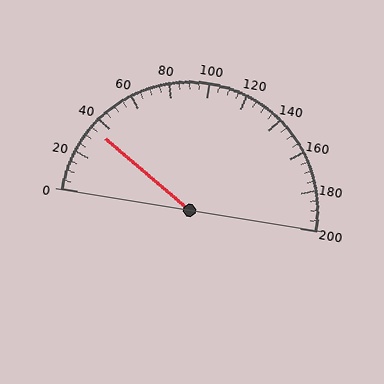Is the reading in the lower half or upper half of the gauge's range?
The reading is in the lower half of the range (0 to 200).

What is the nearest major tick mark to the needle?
The nearest major tick mark is 40.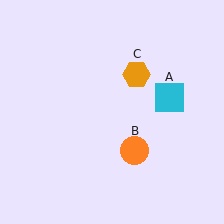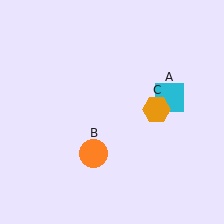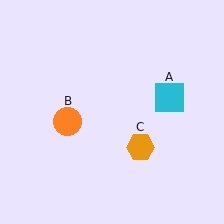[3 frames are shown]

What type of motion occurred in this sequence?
The orange circle (object B), orange hexagon (object C) rotated clockwise around the center of the scene.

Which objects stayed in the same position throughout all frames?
Cyan square (object A) remained stationary.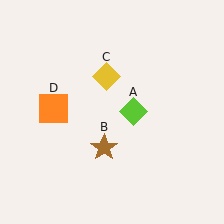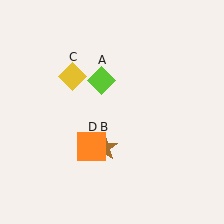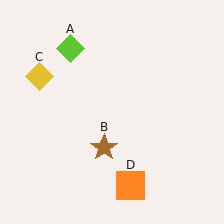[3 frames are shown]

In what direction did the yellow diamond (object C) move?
The yellow diamond (object C) moved left.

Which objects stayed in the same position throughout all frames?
Brown star (object B) remained stationary.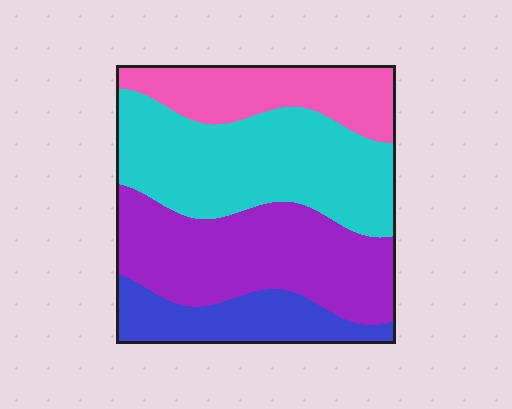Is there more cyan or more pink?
Cyan.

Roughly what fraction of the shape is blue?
Blue takes up about one sixth (1/6) of the shape.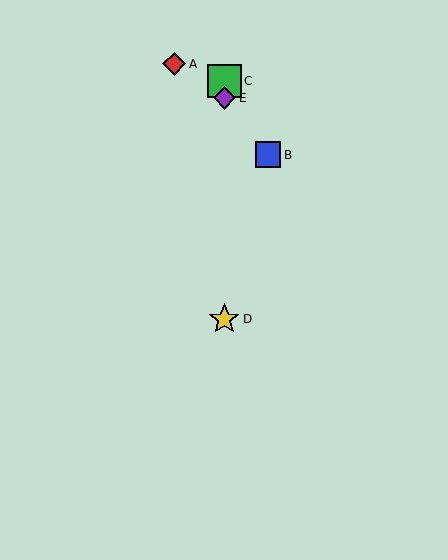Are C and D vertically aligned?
Yes, both are at x≈224.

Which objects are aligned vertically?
Objects C, D, E are aligned vertically.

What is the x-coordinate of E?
Object E is at x≈224.